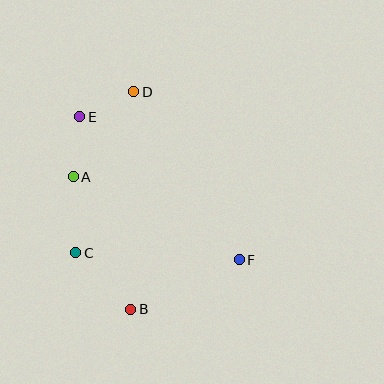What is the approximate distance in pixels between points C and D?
The distance between C and D is approximately 171 pixels.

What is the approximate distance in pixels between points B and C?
The distance between B and C is approximately 79 pixels.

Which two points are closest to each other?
Points D and E are closest to each other.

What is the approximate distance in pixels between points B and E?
The distance between B and E is approximately 199 pixels.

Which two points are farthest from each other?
Points B and D are farthest from each other.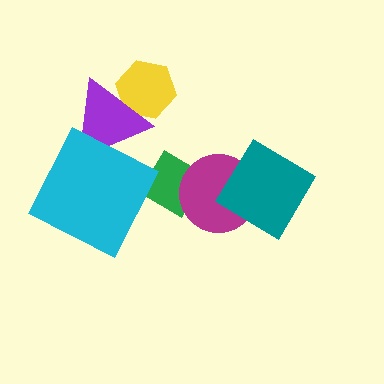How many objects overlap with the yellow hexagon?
1 object overlaps with the yellow hexagon.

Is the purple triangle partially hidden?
Yes, it is partially covered by another shape.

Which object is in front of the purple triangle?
The cyan square is in front of the purple triangle.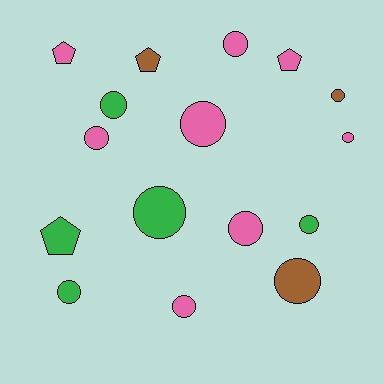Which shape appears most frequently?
Circle, with 12 objects.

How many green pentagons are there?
There is 1 green pentagon.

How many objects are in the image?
There are 16 objects.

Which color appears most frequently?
Pink, with 8 objects.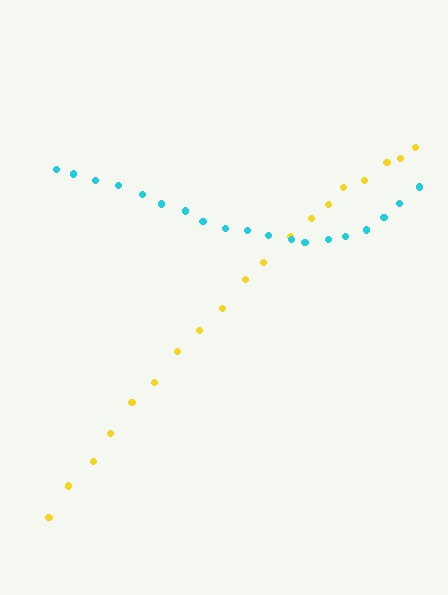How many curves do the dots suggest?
There are 2 distinct paths.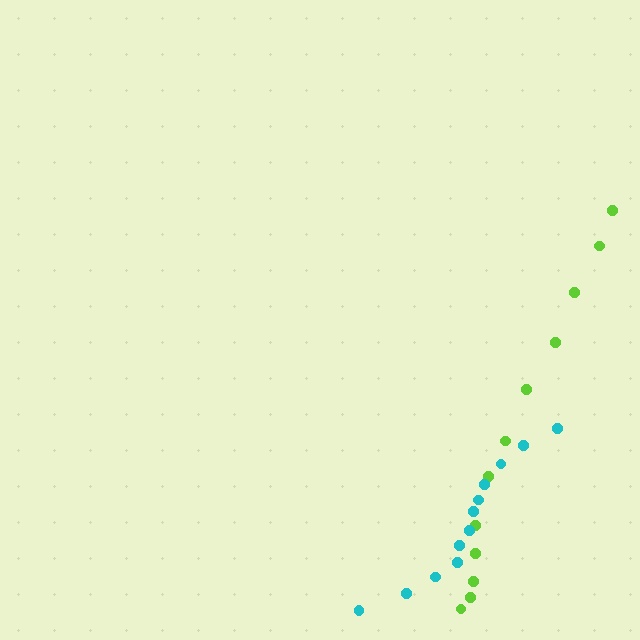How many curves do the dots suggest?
There are 2 distinct paths.